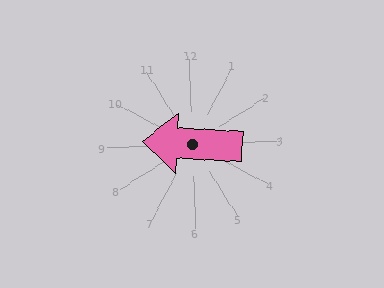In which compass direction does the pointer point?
West.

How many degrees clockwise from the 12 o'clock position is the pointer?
Approximately 275 degrees.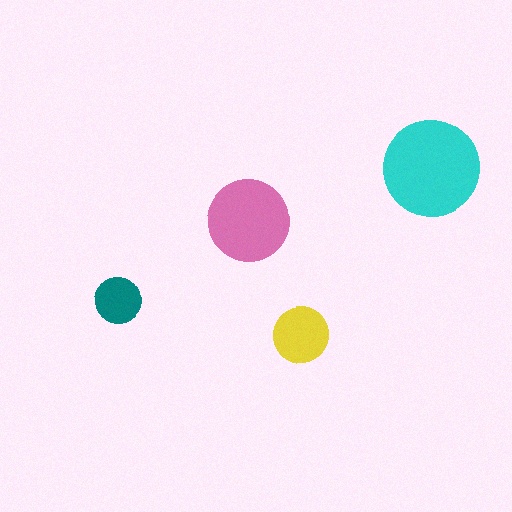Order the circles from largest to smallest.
the cyan one, the pink one, the yellow one, the teal one.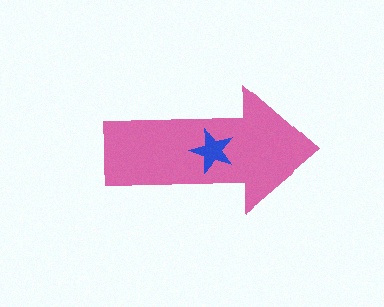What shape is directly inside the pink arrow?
The blue star.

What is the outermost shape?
The pink arrow.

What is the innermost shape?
The blue star.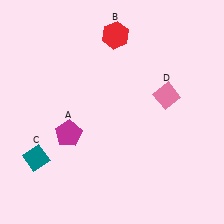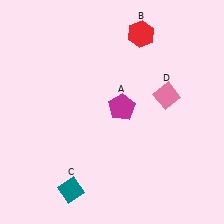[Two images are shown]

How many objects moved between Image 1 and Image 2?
3 objects moved between the two images.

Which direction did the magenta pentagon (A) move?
The magenta pentagon (A) moved right.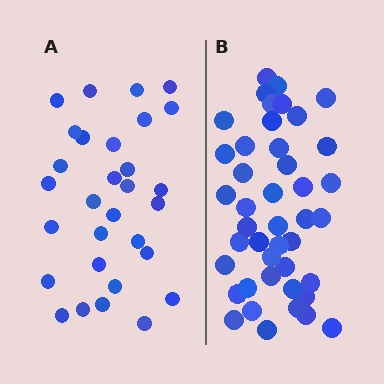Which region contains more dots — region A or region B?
Region B (the right region) has more dots.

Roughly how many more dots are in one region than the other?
Region B has approximately 15 more dots than region A.